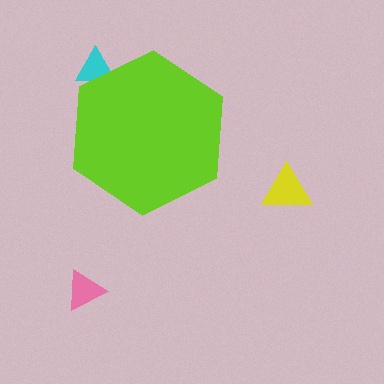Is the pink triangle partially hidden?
No, the pink triangle is fully visible.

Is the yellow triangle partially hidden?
No, the yellow triangle is fully visible.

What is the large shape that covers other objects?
A lime hexagon.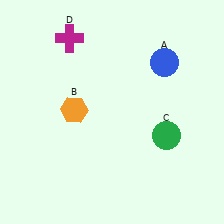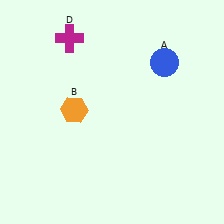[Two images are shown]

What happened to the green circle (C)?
The green circle (C) was removed in Image 2. It was in the bottom-right area of Image 1.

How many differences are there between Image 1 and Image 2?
There is 1 difference between the two images.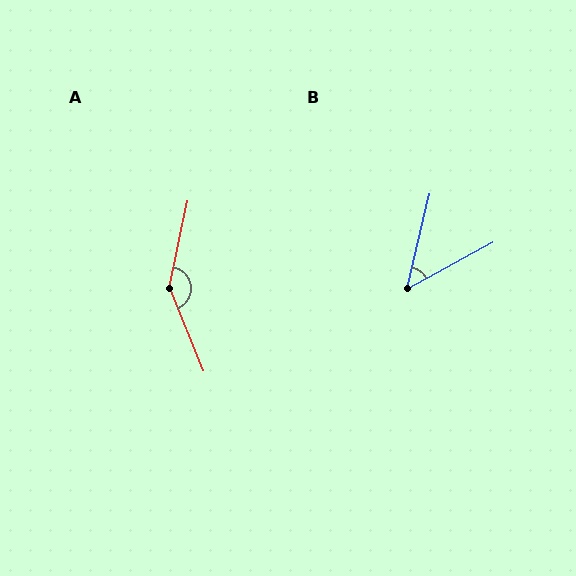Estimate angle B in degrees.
Approximately 48 degrees.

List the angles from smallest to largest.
B (48°), A (146°).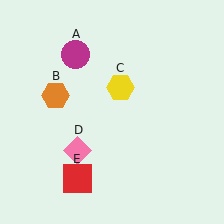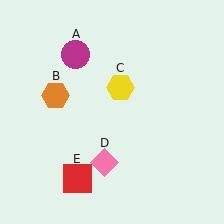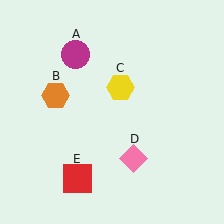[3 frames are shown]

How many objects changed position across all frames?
1 object changed position: pink diamond (object D).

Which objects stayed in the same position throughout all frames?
Magenta circle (object A) and orange hexagon (object B) and yellow hexagon (object C) and red square (object E) remained stationary.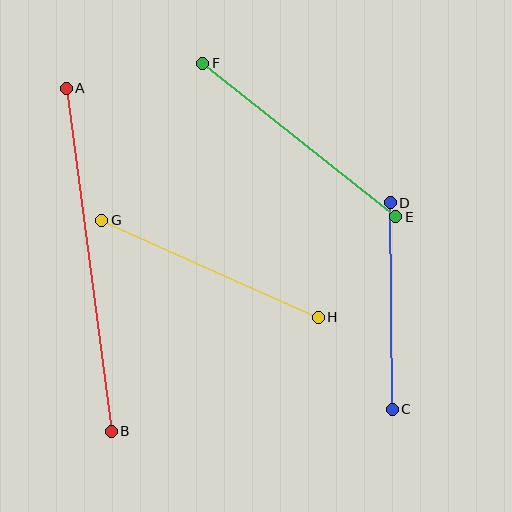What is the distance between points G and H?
The distance is approximately 238 pixels.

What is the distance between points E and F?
The distance is approximately 247 pixels.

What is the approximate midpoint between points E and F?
The midpoint is at approximately (299, 140) pixels.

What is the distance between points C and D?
The distance is approximately 207 pixels.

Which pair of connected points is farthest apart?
Points A and B are farthest apart.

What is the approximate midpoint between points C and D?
The midpoint is at approximately (391, 306) pixels.